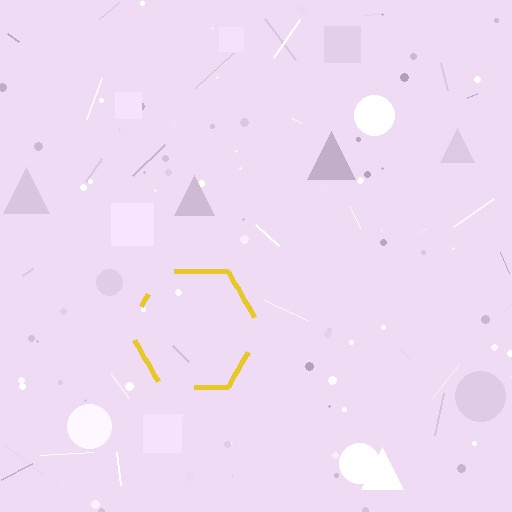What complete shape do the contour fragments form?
The contour fragments form a hexagon.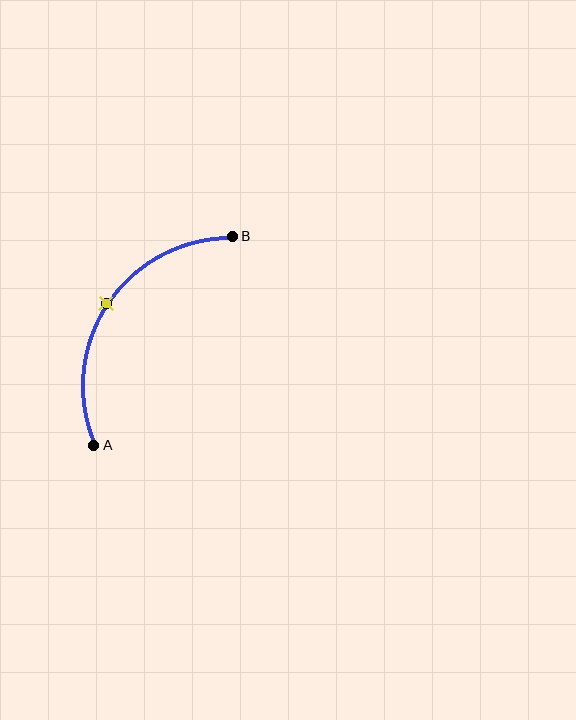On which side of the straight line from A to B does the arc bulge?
The arc bulges to the left of the straight line connecting A and B.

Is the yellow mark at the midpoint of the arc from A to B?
Yes. The yellow mark lies on the arc at equal arc-length from both A and B — it is the arc midpoint.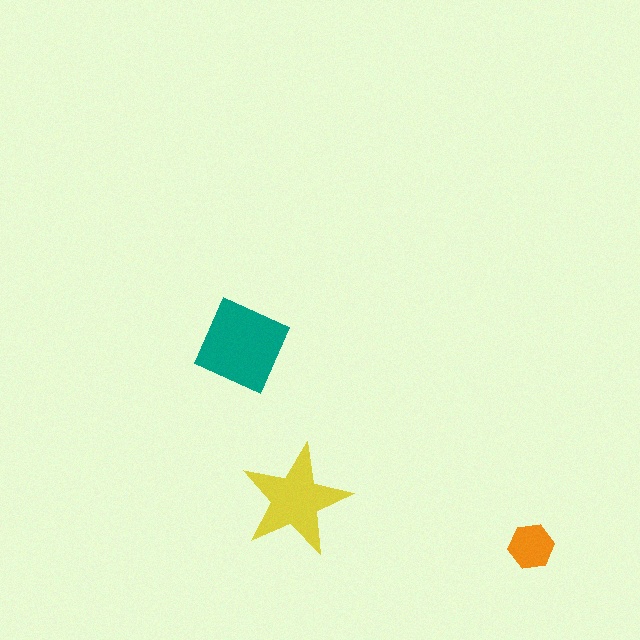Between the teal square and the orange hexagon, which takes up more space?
The teal square.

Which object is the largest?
The teal square.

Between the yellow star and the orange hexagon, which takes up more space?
The yellow star.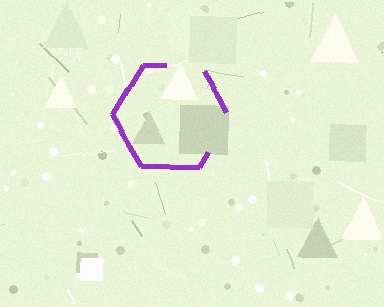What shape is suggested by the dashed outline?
The dashed outline suggests a hexagon.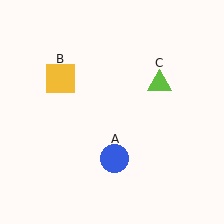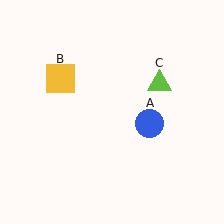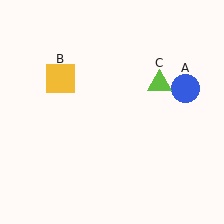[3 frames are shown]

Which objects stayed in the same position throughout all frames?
Yellow square (object B) and lime triangle (object C) remained stationary.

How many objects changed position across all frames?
1 object changed position: blue circle (object A).